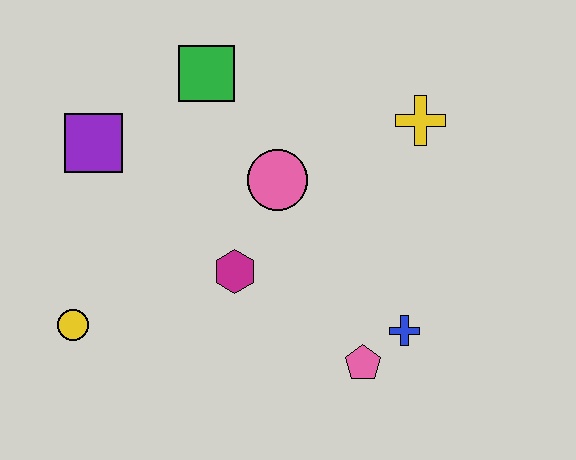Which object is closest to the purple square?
The green square is closest to the purple square.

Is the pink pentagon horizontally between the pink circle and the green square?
No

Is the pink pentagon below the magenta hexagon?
Yes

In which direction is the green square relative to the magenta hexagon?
The green square is above the magenta hexagon.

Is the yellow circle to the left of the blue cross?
Yes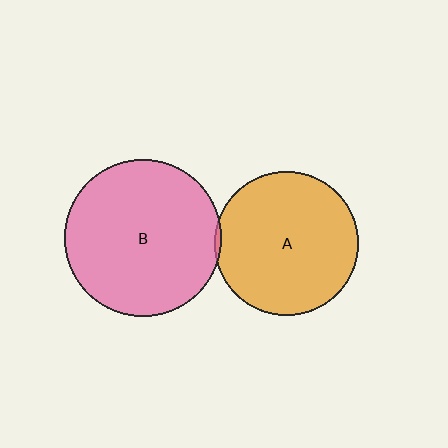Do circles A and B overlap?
Yes.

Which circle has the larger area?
Circle B (pink).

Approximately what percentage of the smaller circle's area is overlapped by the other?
Approximately 5%.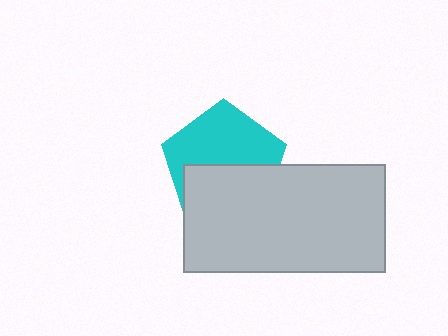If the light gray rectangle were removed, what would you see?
You would see the complete cyan pentagon.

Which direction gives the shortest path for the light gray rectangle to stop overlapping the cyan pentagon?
Moving down gives the shortest separation.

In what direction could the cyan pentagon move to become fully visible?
The cyan pentagon could move up. That would shift it out from behind the light gray rectangle entirely.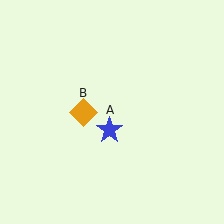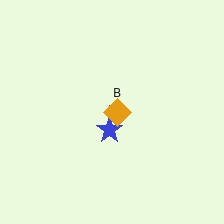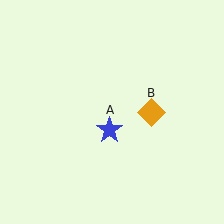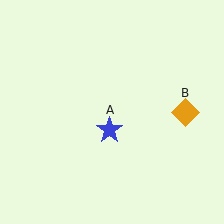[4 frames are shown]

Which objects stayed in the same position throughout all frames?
Blue star (object A) remained stationary.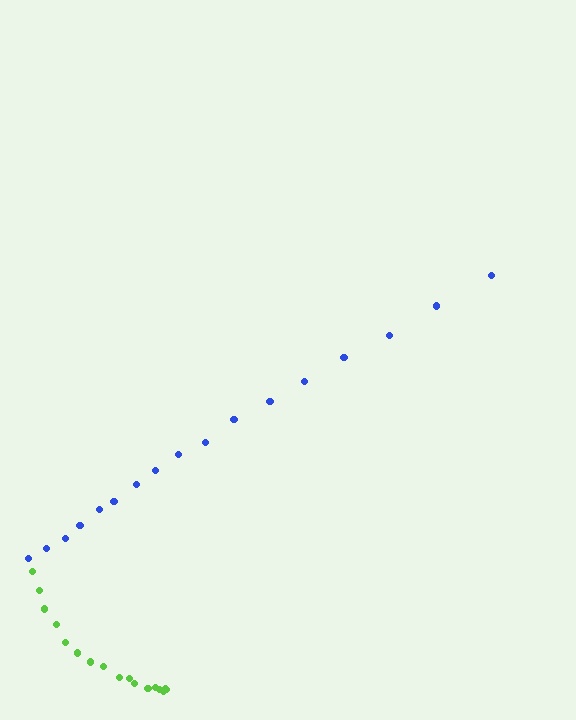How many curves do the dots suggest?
There are 2 distinct paths.